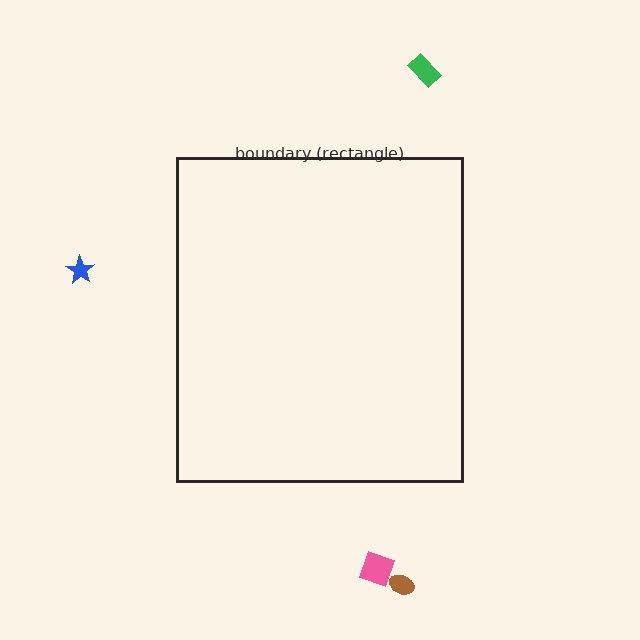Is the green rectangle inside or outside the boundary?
Outside.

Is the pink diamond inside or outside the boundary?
Outside.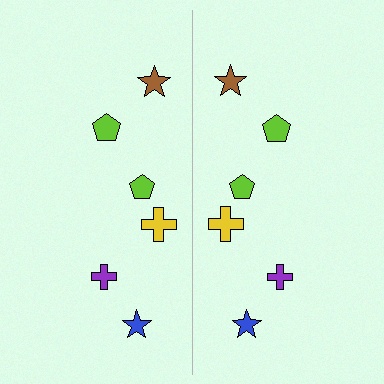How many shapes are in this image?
There are 12 shapes in this image.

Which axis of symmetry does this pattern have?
The pattern has a vertical axis of symmetry running through the center of the image.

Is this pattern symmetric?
Yes, this pattern has bilateral (reflection) symmetry.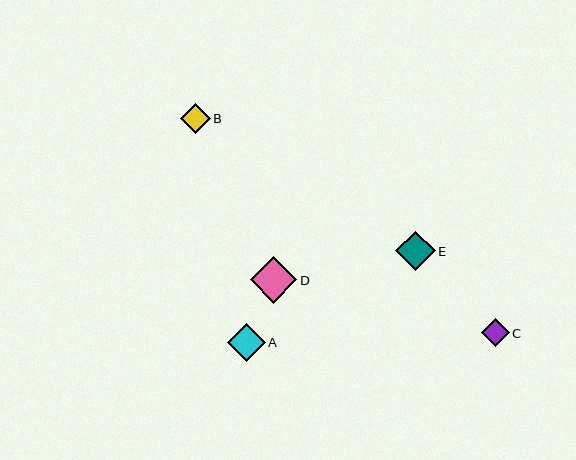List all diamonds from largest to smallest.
From largest to smallest: D, E, A, B, C.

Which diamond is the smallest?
Diamond C is the smallest with a size of approximately 28 pixels.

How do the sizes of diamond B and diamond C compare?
Diamond B and diamond C are approximately the same size.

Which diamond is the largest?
Diamond D is the largest with a size of approximately 47 pixels.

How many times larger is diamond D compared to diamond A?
Diamond D is approximately 1.2 times the size of diamond A.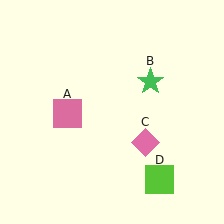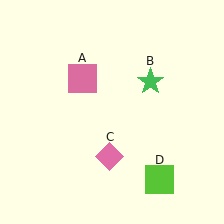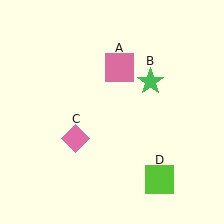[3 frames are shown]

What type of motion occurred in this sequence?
The pink square (object A), pink diamond (object C) rotated clockwise around the center of the scene.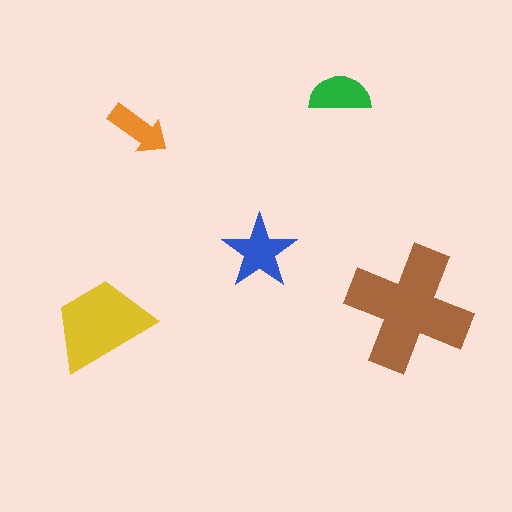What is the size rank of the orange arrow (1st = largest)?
5th.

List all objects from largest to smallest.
The brown cross, the yellow trapezoid, the blue star, the green semicircle, the orange arrow.